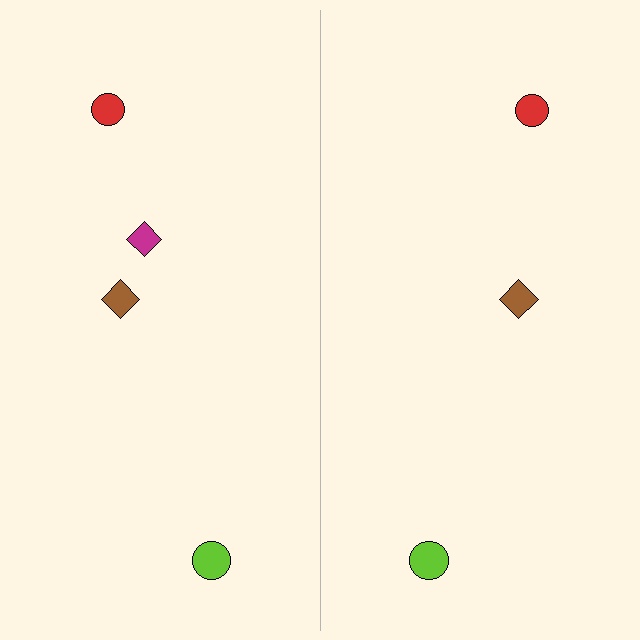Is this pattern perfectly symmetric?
No, the pattern is not perfectly symmetric. A magenta diamond is missing from the right side.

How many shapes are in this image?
There are 7 shapes in this image.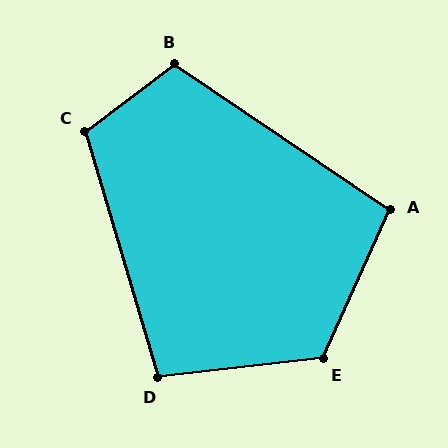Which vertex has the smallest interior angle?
A, at approximately 100 degrees.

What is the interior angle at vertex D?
Approximately 100 degrees (obtuse).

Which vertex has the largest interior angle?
E, at approximately 121 degrees.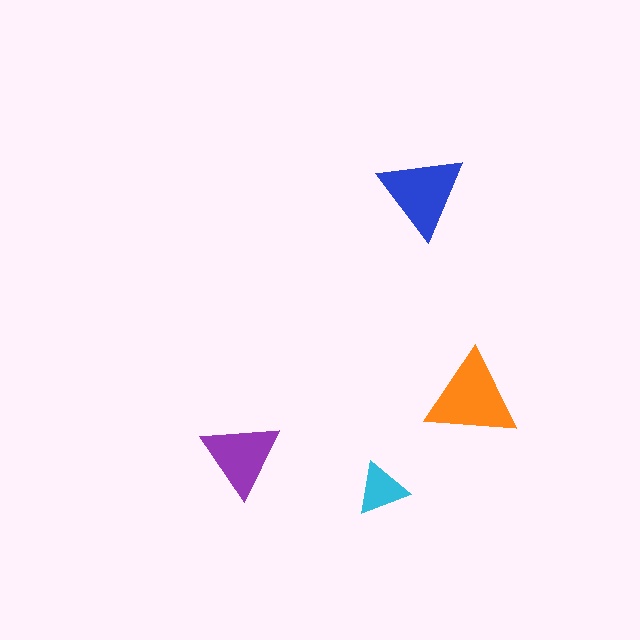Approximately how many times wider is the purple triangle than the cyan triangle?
About 1.5 times wider.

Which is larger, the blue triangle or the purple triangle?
The blue one.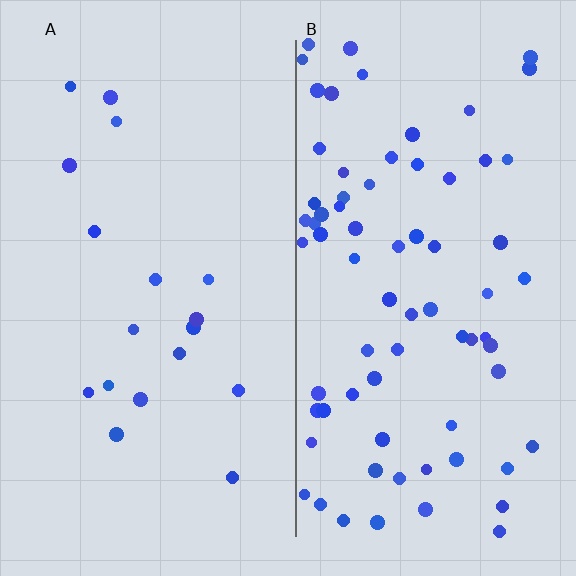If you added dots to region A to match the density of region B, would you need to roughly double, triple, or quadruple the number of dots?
Approximately quadruple.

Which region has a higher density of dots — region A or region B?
B (the right).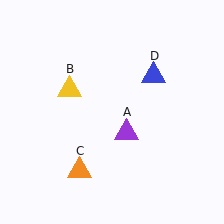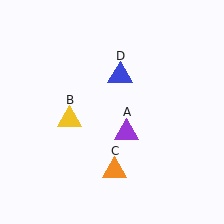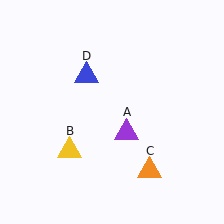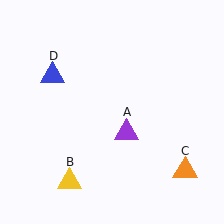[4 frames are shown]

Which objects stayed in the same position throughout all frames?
Purple triangle (object A) remained stationary.